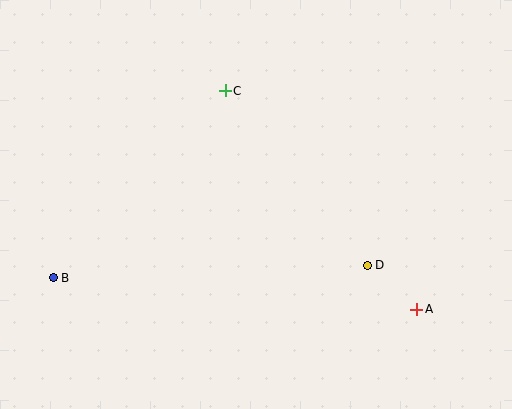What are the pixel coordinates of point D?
Point D is at (367, 265).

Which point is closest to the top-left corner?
Point C is closest to the top-left corner.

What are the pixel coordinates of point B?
Point B is at (53, 278).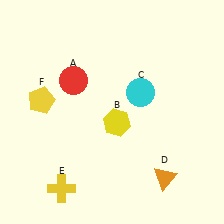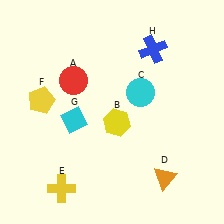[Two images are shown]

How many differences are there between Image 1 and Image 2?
There are 2 differences between the two images.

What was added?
A cyan diamond (G), a blue cross (H) were added in Image 2.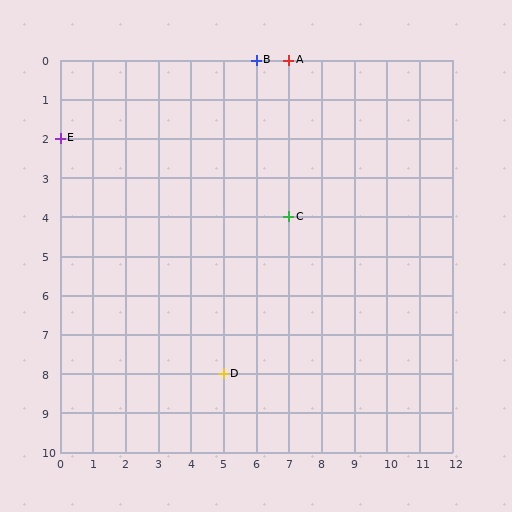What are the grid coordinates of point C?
Point C is at grid coordinates (7, 4).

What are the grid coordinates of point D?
Point D is at grid coordinates (5, 8).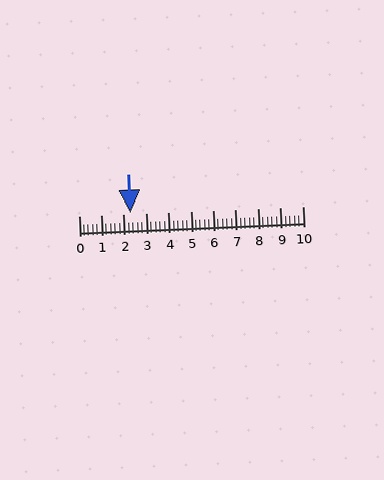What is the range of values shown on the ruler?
The ruler shows values from 0 to 10.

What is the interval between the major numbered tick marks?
The major tick marks are spaced 1 units apart.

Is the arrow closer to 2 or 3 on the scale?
The arrow is closer to 2.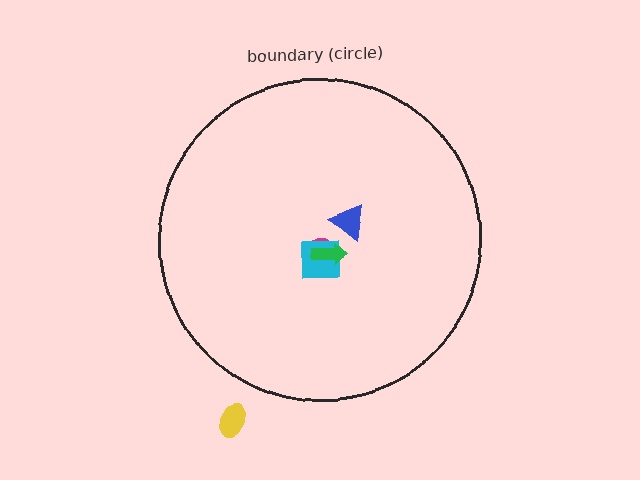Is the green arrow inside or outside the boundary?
Inside.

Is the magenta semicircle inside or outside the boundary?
Inside.